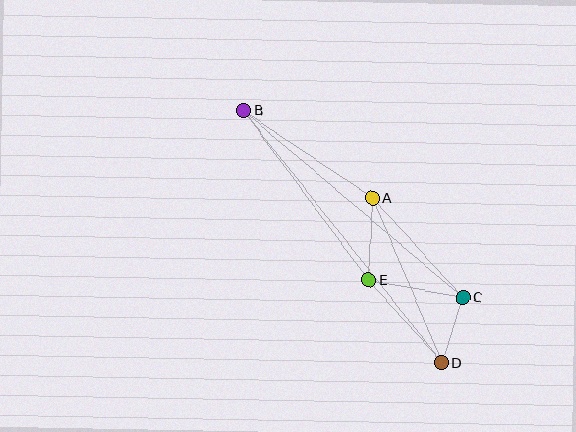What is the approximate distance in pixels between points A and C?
The distance between A and C is approximately 134 pixels.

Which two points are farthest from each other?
Points B and D are farthest from each other.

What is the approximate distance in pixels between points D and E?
The distance between D and E is approximately 110 pixels.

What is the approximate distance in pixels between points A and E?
The distance between A and E is approximately 82 pixels.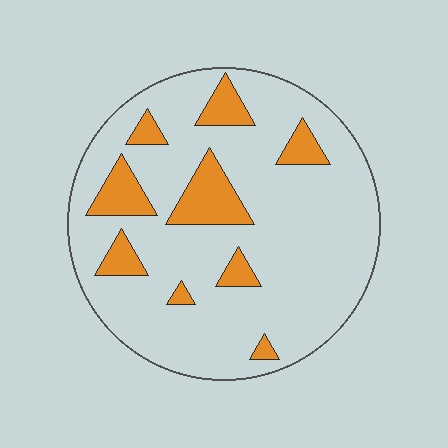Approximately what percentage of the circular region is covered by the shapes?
Approximately 15%.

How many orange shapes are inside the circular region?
9.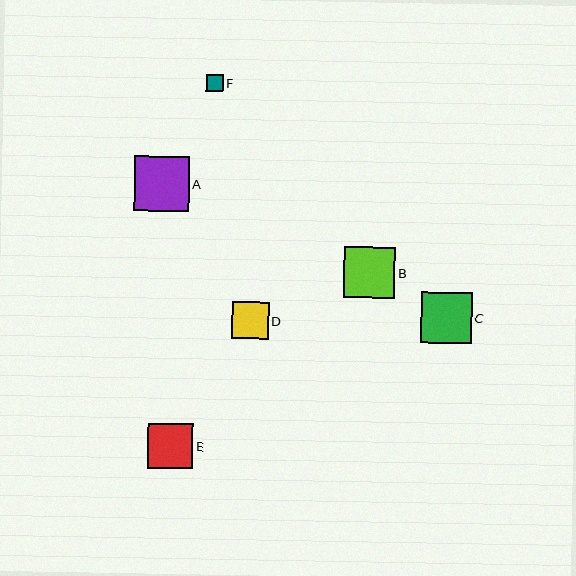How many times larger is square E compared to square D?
Square E is approximately 1.2 times the size of square D.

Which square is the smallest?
Square F is the smallest with a size of approximately 17 pixels.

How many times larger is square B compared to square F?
Square B is approximately 3.0 times the size of square F.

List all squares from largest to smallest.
From largest to smallest: A, B, C, E, D, F.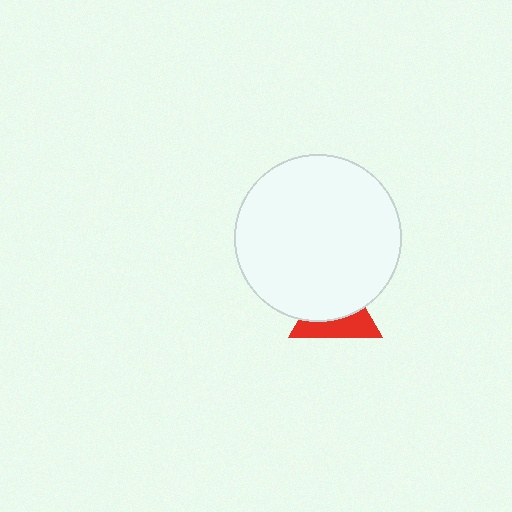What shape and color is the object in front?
The object in front is a white circle.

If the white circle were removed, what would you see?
You would see the complete red triangle.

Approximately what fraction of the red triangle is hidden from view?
Roughly 58% of the red triangle is hidden behind the white circle.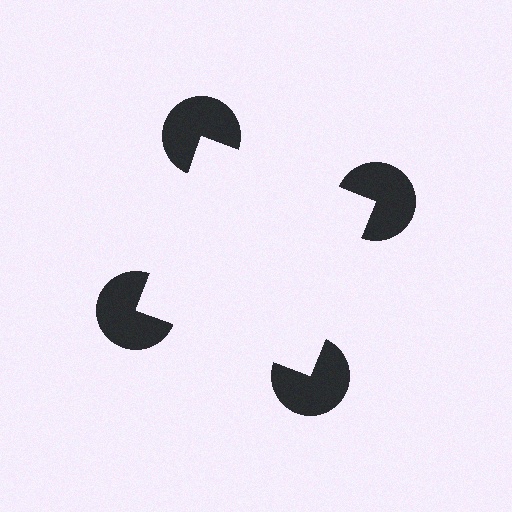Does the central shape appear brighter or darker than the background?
It typically appears slightly brighter than the background, even though no actual brightness change is drawn.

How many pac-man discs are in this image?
There are 4 — one at each vertex of the illusory square.